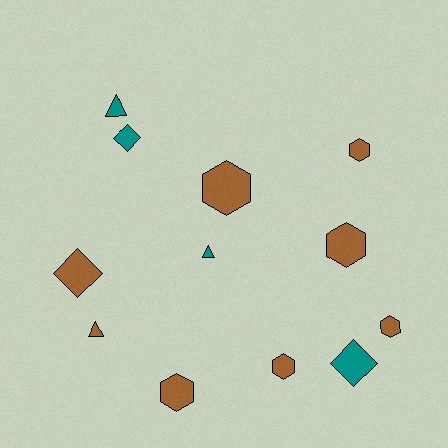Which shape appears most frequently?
Hexagon, with 6 objects.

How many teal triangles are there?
There are 2 teal triangles.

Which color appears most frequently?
Brown, with 8 objects.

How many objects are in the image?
There are 12 objects.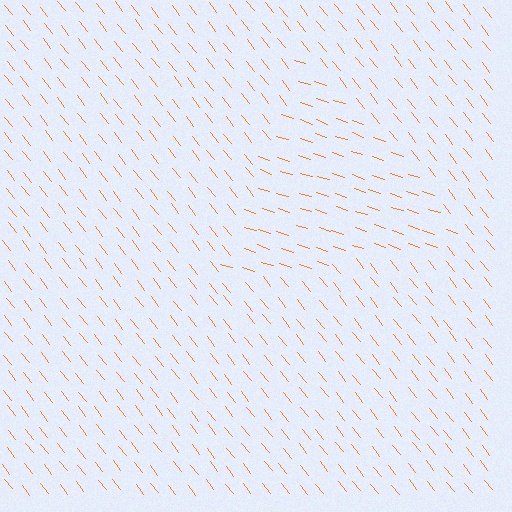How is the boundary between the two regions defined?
The boundary is defined purely by a change in line orientation (approximately 33 degrees difference). All lines are the same color and thickness.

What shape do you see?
I see a triangle.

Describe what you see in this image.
The image is filled with small orange line segments. A triangle region in the image has lines oriented differently from the surrounding lines, creating a visible texture boundary.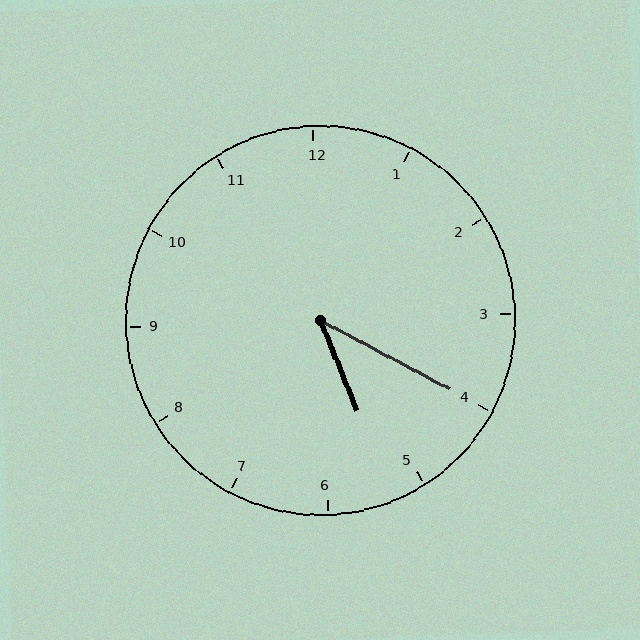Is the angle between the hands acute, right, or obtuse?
It is acute.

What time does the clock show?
5:20.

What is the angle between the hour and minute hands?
Approximately 40 degrees.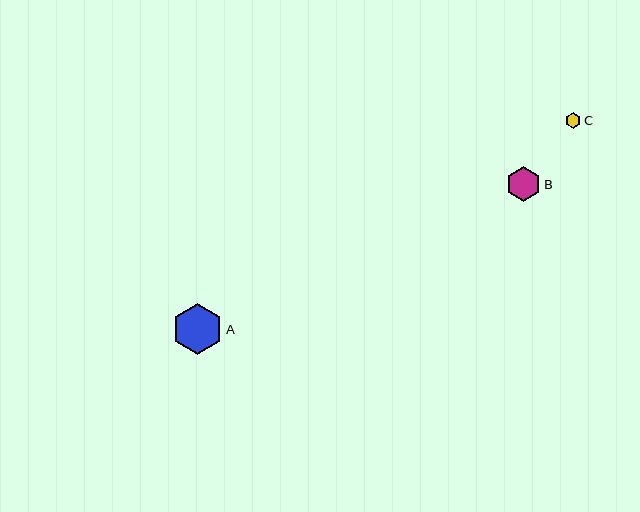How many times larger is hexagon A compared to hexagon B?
Hexagon A is approximately 1.5 times the size of hexagon B.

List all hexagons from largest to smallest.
From largest to smallest: A, B, C.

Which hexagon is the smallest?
Hexagon C is the smallest with a size of approximately 15 pixels.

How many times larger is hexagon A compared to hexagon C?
Hexagon A is approximately 3.3 times the size of hexagon C.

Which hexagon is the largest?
Hexagon A is the largest with a size of approximately 51 pixels.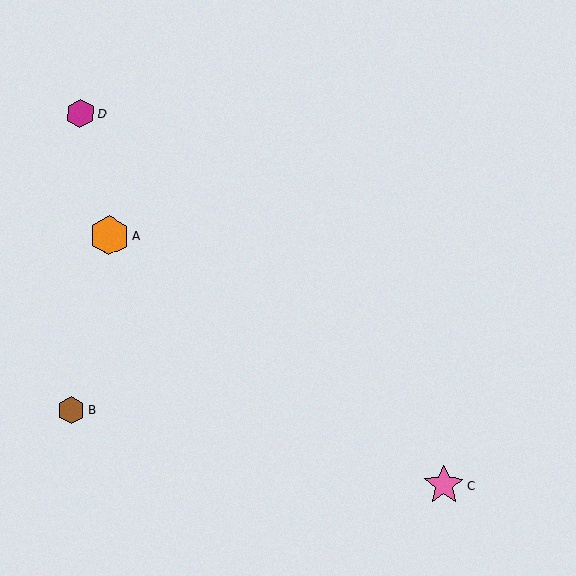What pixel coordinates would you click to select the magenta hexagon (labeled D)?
Click at (80, 114) to select the magenta hexagon D.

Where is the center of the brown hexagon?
The center of the brown hexagon is at (72, 410).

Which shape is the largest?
The pink star (labeled C) is the largest.